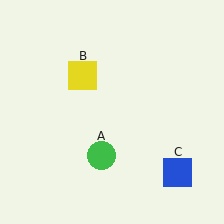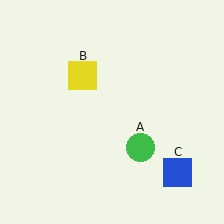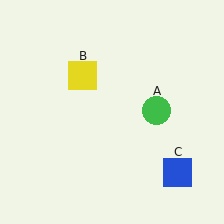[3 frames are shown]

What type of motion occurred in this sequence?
The green circle (object A) rotated counterclockwise around the center of the scene.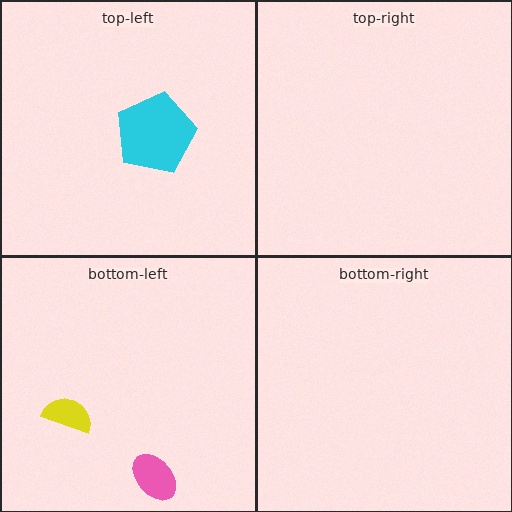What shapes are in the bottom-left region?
The pink ellipse, the yellow semicircle.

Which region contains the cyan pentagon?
The top-left region.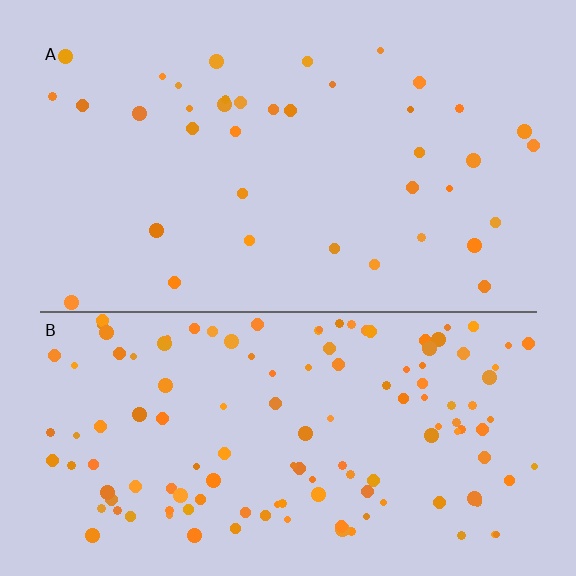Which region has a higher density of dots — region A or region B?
B (the bottom).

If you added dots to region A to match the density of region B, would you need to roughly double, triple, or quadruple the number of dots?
Approximately triple.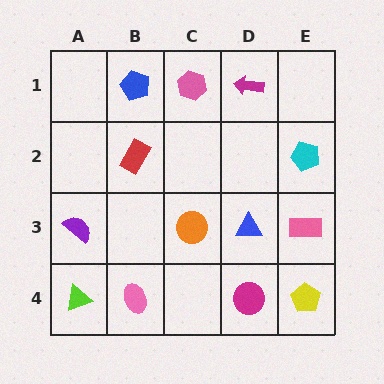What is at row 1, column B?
A blue pentagon.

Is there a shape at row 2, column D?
No, that cell is empty.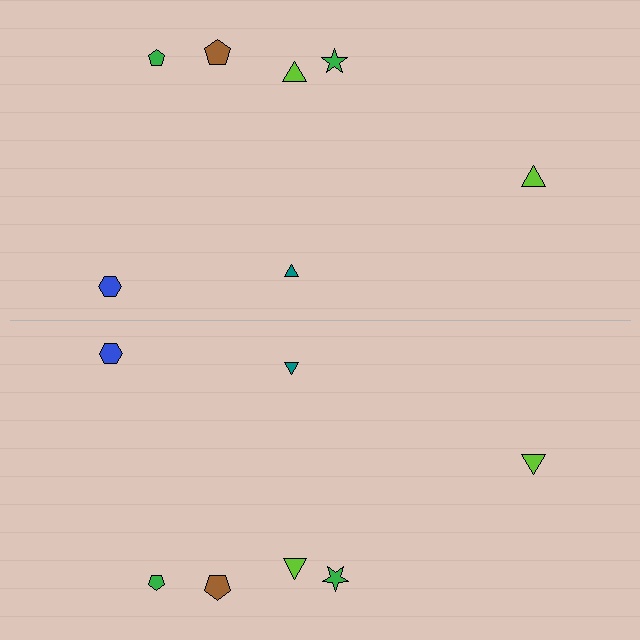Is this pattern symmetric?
Yes, this pattern has bilateral (reflection) symmetry.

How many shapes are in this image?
There are 14 shapes in this image.